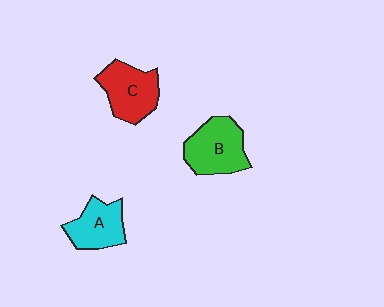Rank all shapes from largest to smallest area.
From largest to smallest: B (green), C (red), A (cyan).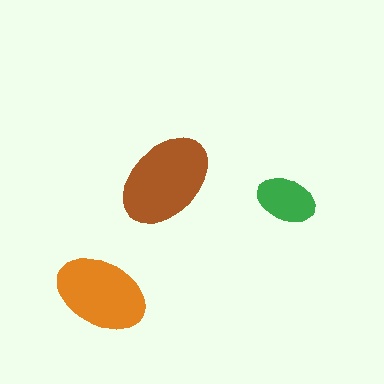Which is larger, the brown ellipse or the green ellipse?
The brown one.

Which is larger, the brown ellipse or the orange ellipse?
The brown one.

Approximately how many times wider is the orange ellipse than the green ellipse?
About 1.5 times wider.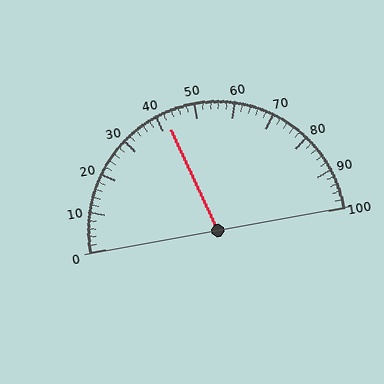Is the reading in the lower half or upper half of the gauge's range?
The reading is in the lower half of the range (0 to 100).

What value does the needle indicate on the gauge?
The needle indicates approximately 42.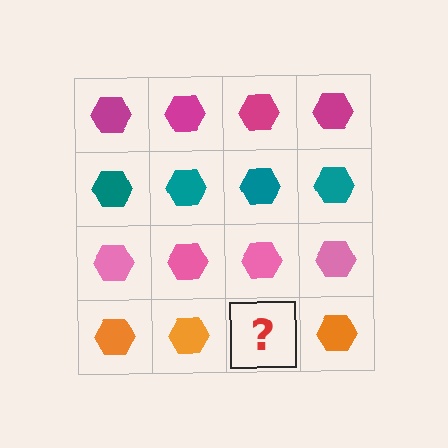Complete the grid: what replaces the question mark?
The question mark should be replaced with an orange hexagon.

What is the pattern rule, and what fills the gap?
The rule is that each row has a consistent color. The gap should be filled with an orange hexagon.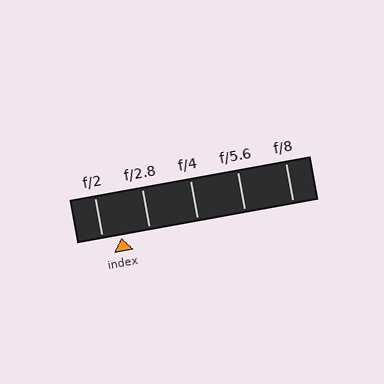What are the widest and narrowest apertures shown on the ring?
The widest aperture shown is f/2 and the narrowest is f/8.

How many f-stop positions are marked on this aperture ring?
There are 5 f-stop positions marked.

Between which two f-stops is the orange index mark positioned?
The index mark is between f/2 and f/2.8.